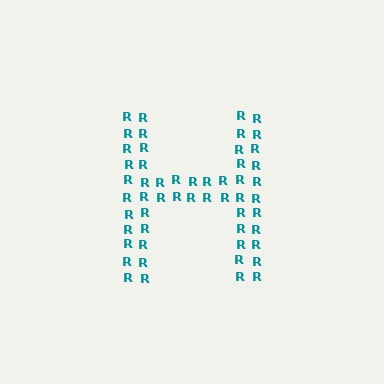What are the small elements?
The small elements are letter R's.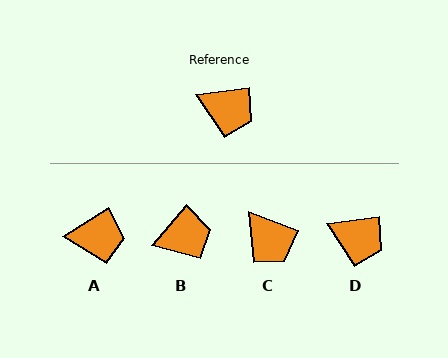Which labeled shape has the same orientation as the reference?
D.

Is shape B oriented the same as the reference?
No, it is off by about 41 degrees.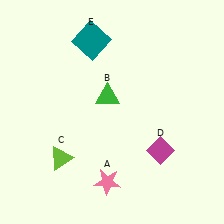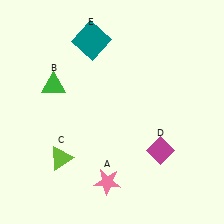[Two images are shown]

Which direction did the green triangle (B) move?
The green triangle (B) moved left.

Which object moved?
The green triangle (B) moved left.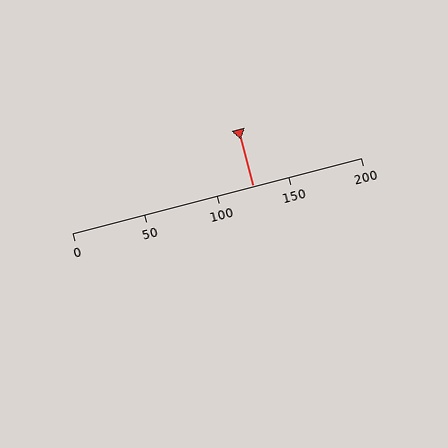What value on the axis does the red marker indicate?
The marker indicates approximately 125.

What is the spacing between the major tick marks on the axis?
The major ticks are spaced 50 apart.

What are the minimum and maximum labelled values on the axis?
The axis runs from 0 to 200.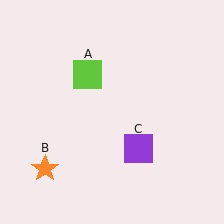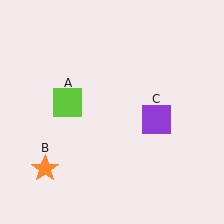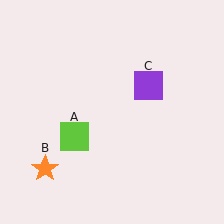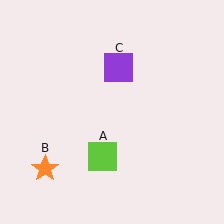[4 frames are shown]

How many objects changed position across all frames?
2 objects changed position: lime square (object A), purple square (object C).